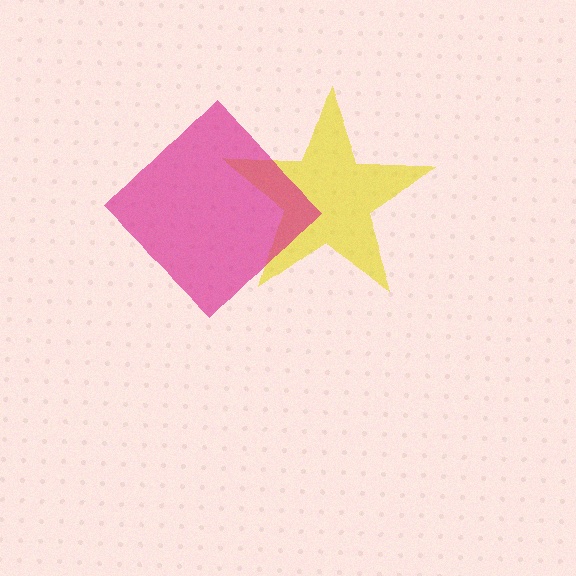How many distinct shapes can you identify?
There are 2 distinct shapes: a yellow star, a magenta diamond.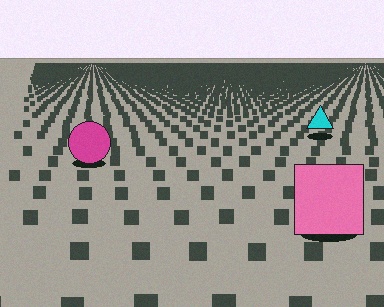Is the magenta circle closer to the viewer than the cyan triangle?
Yes. The magenta circle is closer — you can tell from the texture gradient: the ground texture is coarser near it.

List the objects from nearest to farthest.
From nearest to farthest: the pink square, the magenta circle, the cyan triangle.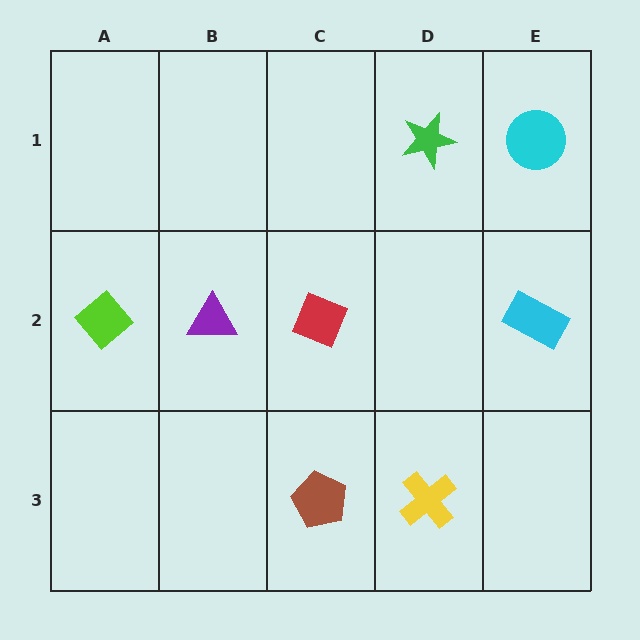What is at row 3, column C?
A brown pentagon.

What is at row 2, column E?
A cyan rectangle.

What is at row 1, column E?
A cyan circle.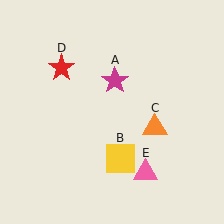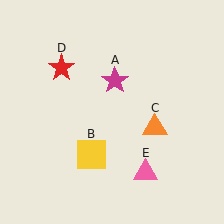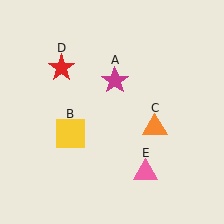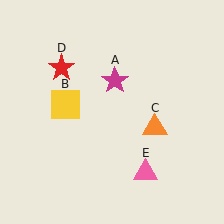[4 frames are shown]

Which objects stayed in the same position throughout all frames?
Magenta star (object A) and orange triangle (object C) and red star (object D) and pink triangle (object E) remained stationary.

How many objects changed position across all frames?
1 object changed position: yellow square (object B).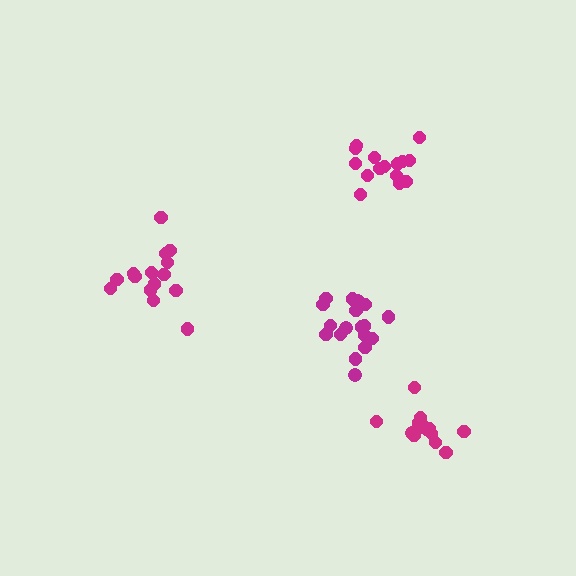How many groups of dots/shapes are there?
There are 4 groups.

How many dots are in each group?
Group 1: 18 dots, Group 2: 16 dots, Group 3: 15 dots, Group 4: 14 dots (63 total).